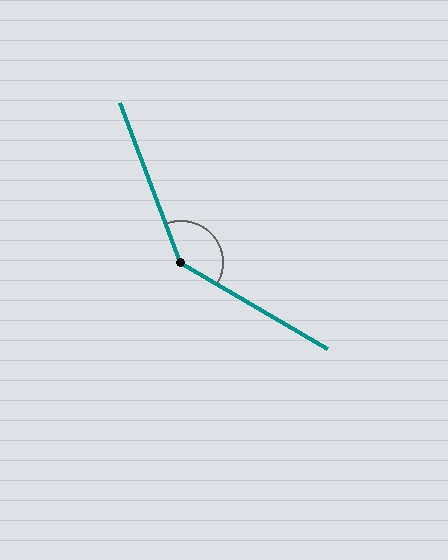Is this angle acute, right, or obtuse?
It is obtuse.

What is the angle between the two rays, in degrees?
Approximately 141 degrees.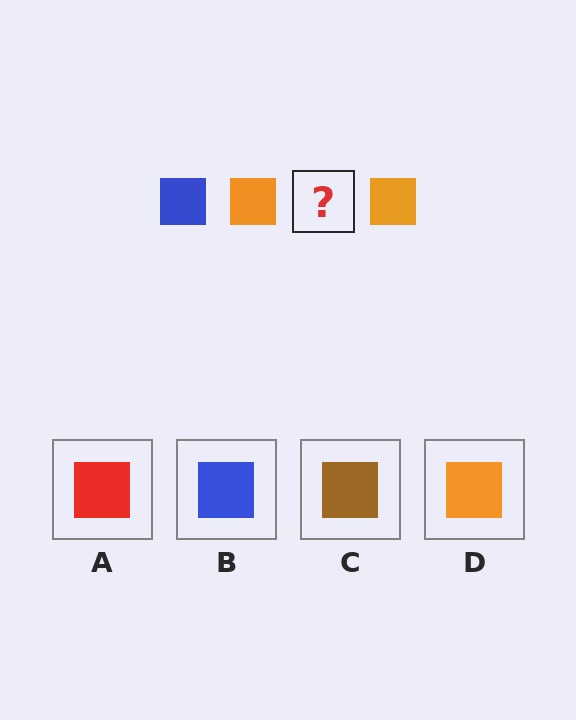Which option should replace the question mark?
Option B.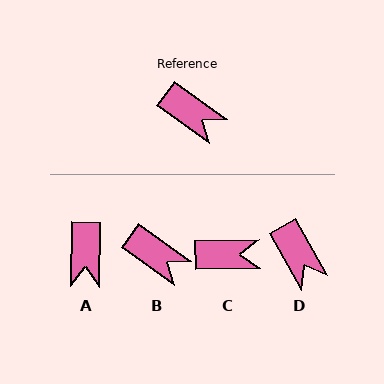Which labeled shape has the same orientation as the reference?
B.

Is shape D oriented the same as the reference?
No, it is off by about 25 degrees.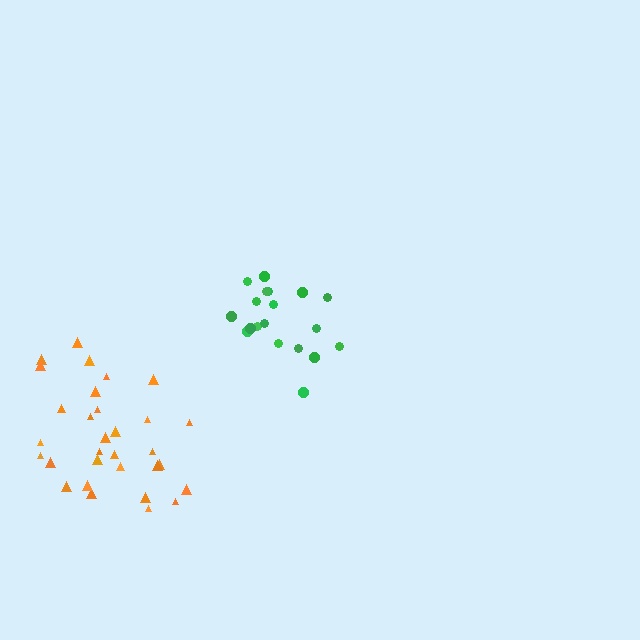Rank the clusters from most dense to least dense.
green, orange.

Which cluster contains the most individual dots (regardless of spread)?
Orange (31).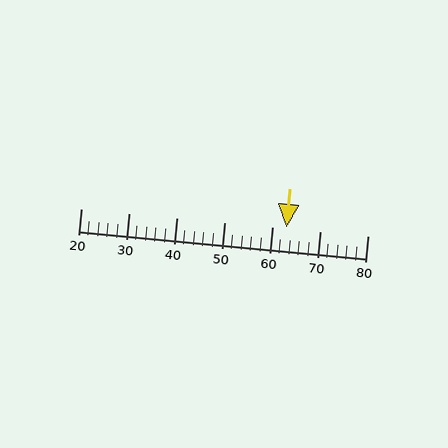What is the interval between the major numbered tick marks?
The major tick marks are spaced 10 units apart.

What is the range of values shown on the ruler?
The ruler shows values from 20 to 80.